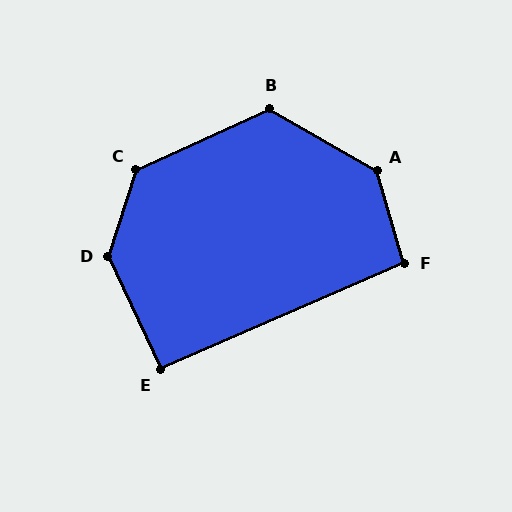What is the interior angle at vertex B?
Approximately 125 degrees (obtuse).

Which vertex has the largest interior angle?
D, at approximately 137 degrees.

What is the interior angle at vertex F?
Approximately 97 degrees (obtuse).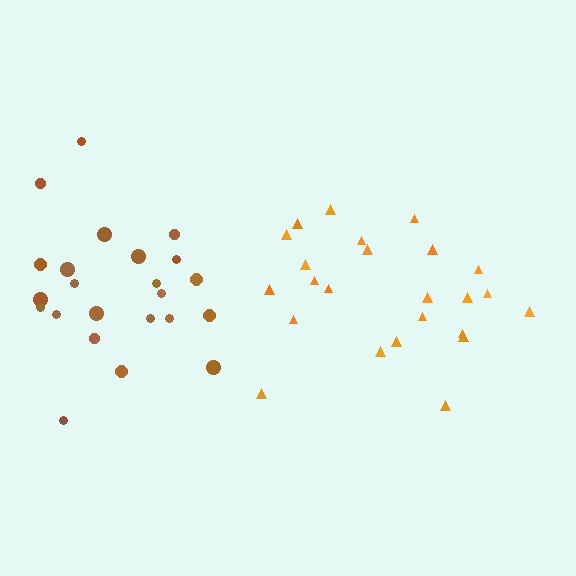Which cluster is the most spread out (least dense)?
Brown.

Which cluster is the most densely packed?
Orange.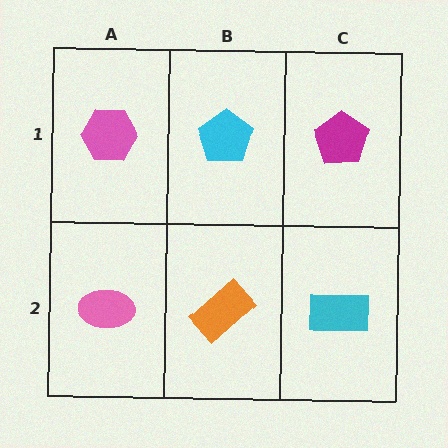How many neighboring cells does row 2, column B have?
3.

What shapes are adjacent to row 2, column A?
A pink hexagon (row 1, column A), an orange rectangle (row 2, column B).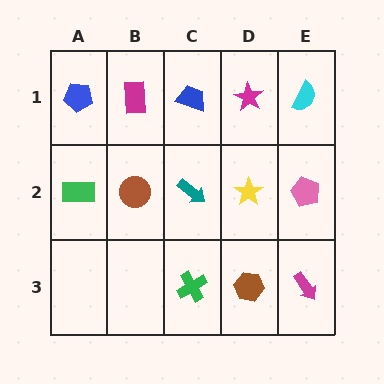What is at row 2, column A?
A green rectangle.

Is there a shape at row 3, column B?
No, that cell is empty.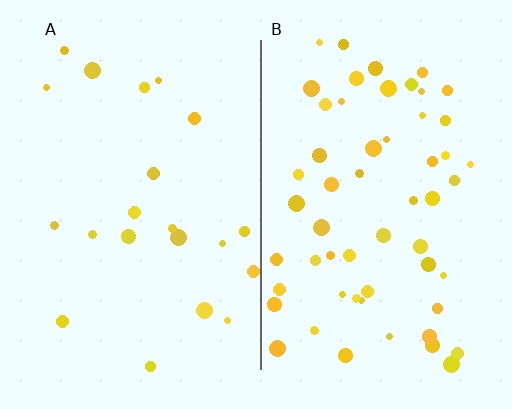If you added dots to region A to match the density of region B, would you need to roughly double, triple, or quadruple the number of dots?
Approximately triple.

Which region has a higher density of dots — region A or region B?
B (the right).